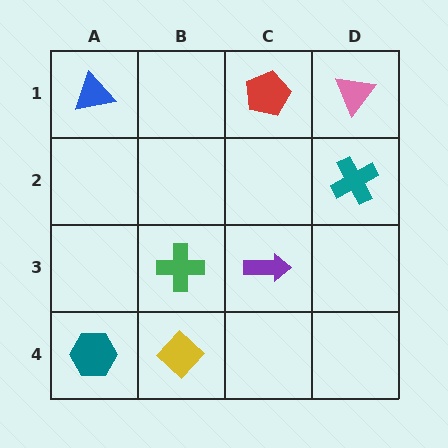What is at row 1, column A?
A blue triangle.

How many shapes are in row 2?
1 shape.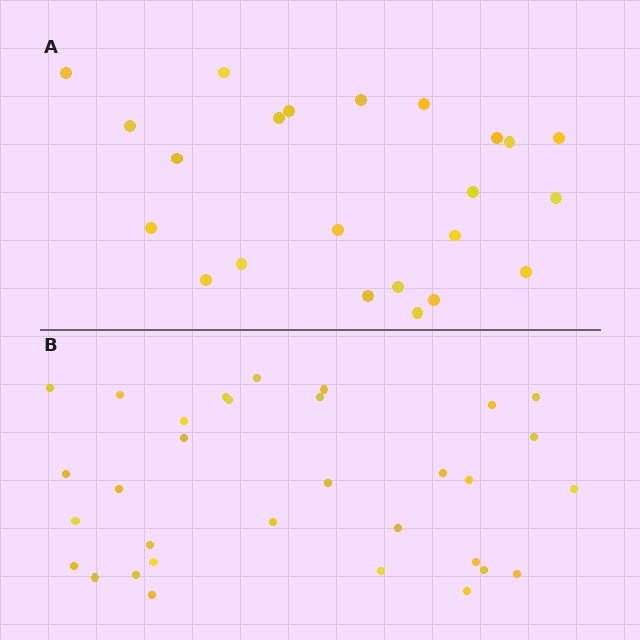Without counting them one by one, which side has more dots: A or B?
Region B (the bottom region) has more dots.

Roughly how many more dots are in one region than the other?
Region B has roughly 8 or so more dots than region A.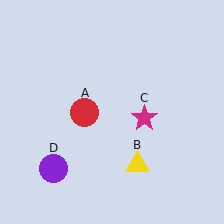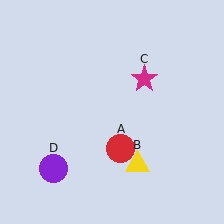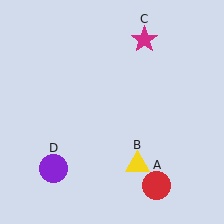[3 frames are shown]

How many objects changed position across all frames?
2 objects changed position: red circle (object A), magenta star (object C).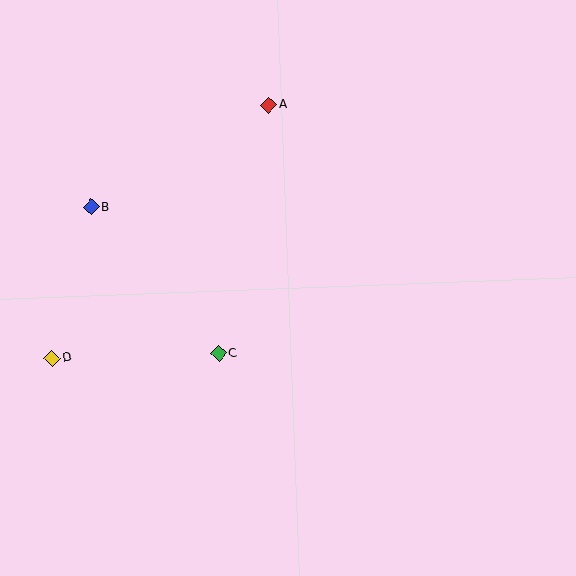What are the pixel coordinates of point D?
Point D is at (52, 358).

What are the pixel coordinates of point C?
Point C is at (219, 353).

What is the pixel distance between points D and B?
The distance between D and B is 156 pixels.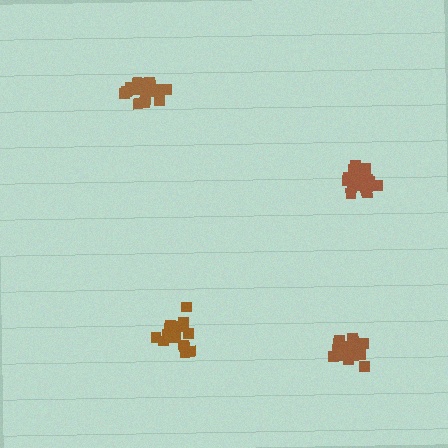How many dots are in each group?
Group 1: 20 dots, Group 2: 17 dots, Group 3: 15 dots, Group 4: 21 dots (73 total).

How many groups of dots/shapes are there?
There are 4 groups.